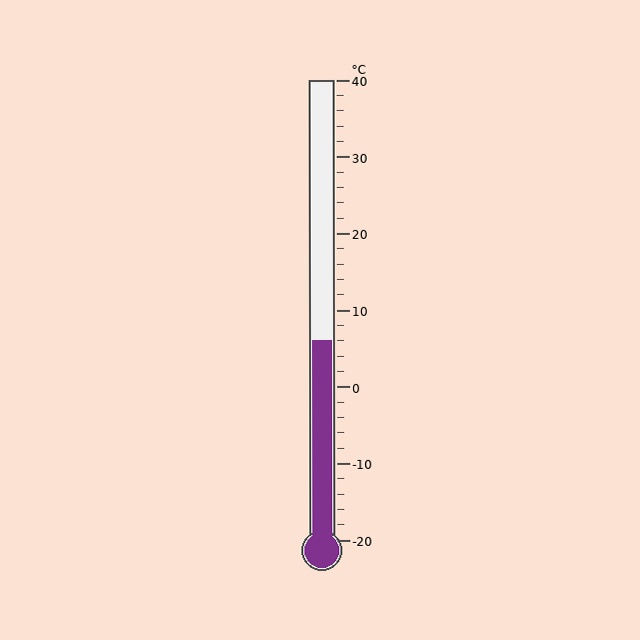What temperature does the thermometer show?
The thermometer shows approximately 6°C.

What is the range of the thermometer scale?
The thermometer scale ranges from -20°C to 40°C.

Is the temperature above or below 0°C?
The temperature is above 0°C.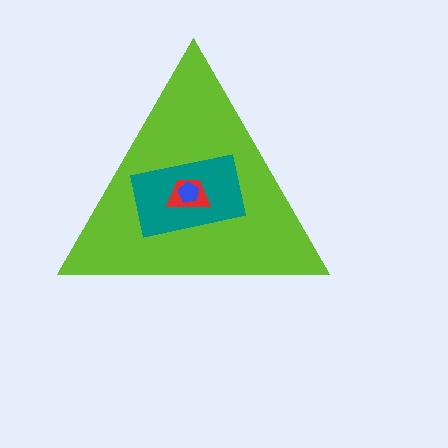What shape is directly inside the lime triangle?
The teal rectangle.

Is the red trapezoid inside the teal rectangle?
Yes.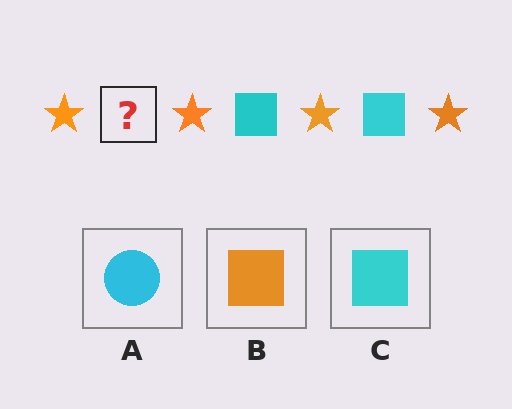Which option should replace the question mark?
Option C.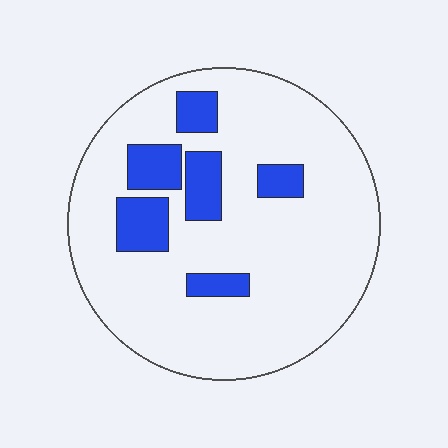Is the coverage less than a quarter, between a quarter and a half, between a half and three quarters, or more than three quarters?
Less than a quarter.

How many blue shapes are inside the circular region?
6.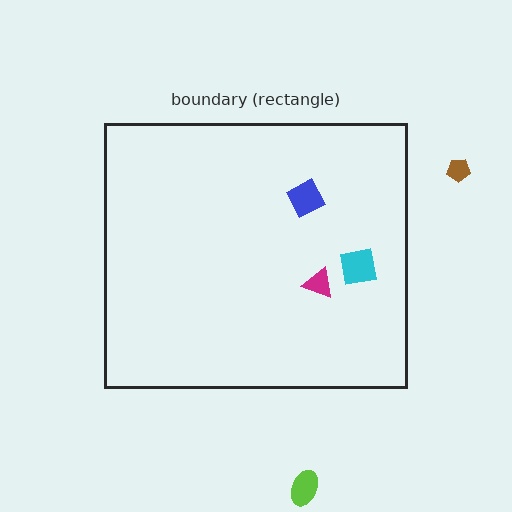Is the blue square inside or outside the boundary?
Inside.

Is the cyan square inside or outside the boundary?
Inside.